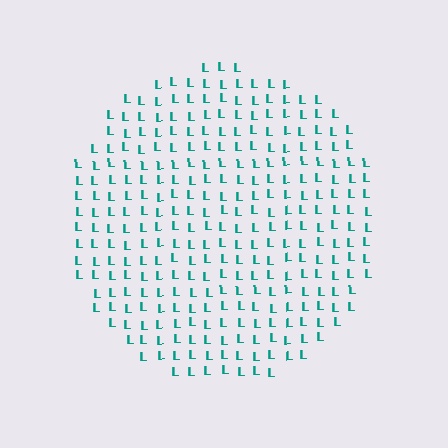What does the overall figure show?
The overall figure shows a circle.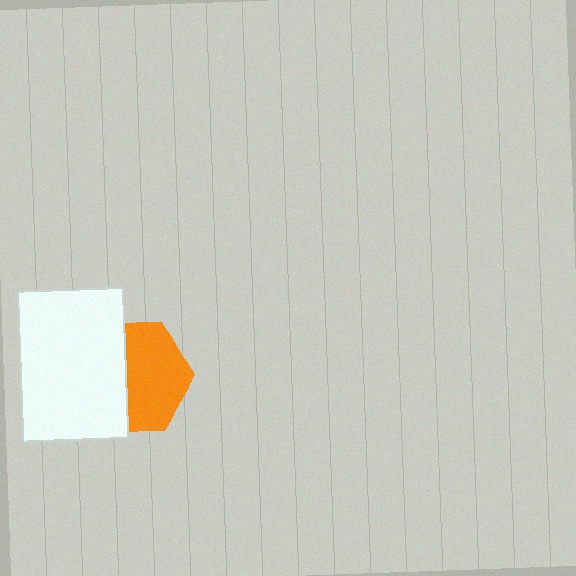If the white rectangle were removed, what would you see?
You would see the complete orange hexagon.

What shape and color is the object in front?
The object in front is a white rectangle.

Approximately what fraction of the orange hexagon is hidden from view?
Roughly 44% of the orange hexagon is hidden behind the white rectangle.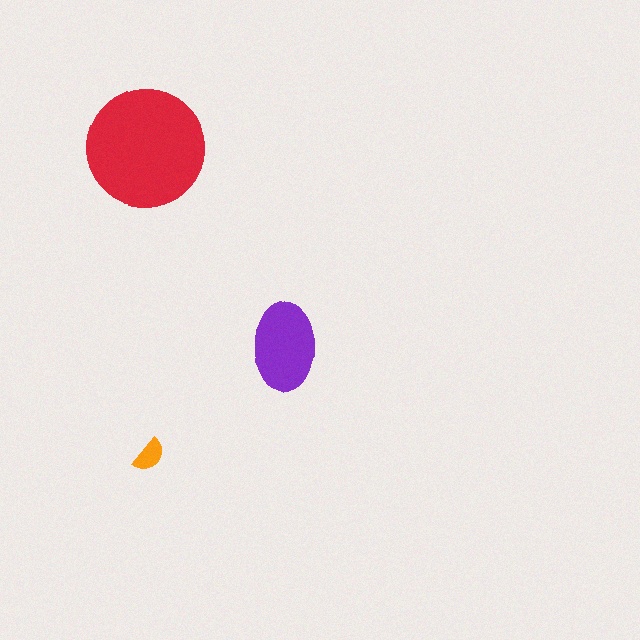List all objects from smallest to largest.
The orange semicircle, the purple ellipse, the red circle.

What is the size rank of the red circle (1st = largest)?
1st.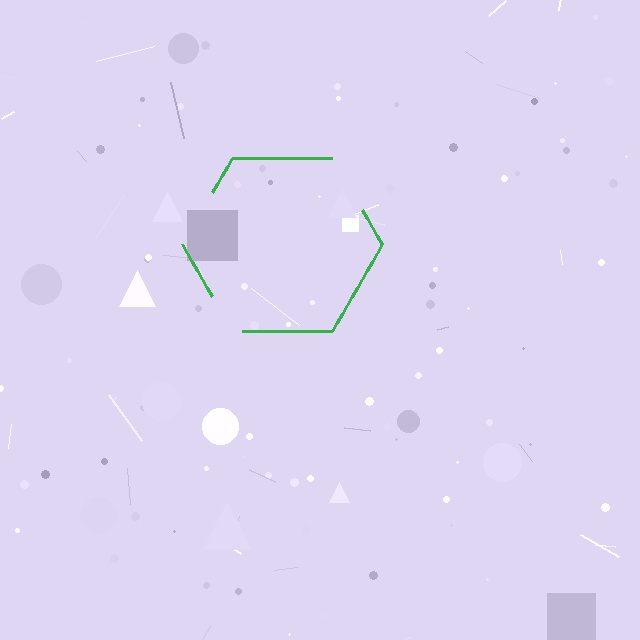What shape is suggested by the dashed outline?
The dashed outline suggests a hexagon.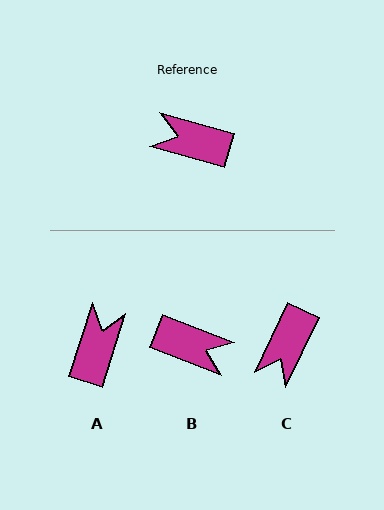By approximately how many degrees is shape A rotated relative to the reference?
Approximately 92 degrees clockwise.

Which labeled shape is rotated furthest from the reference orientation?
B, about 174 degrees away.